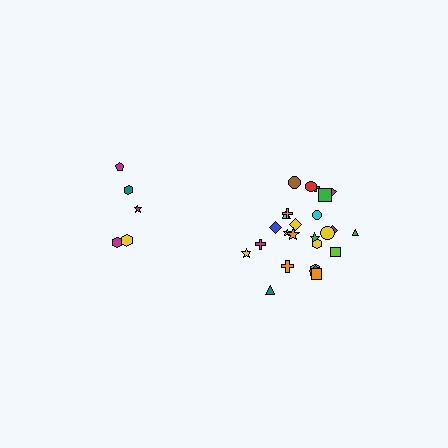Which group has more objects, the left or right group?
The right group.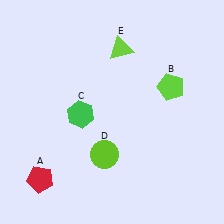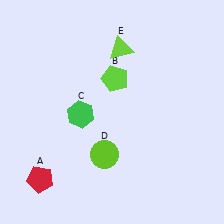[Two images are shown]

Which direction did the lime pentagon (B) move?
The lime pentagon (B) moved left.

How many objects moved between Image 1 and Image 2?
1 object moved between the two images.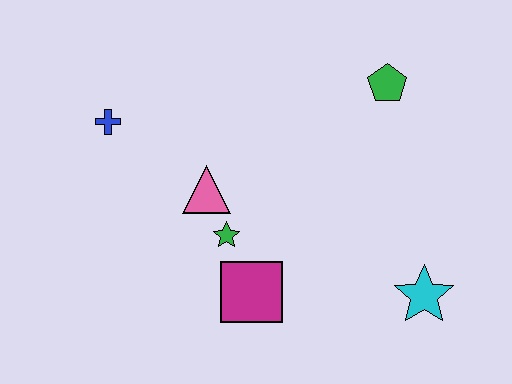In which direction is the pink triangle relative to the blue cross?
The pink triangle is to the right of the blue cross.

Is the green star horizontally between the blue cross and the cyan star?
Yes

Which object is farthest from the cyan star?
The blue cross is farthest from the cyan star.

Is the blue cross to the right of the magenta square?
No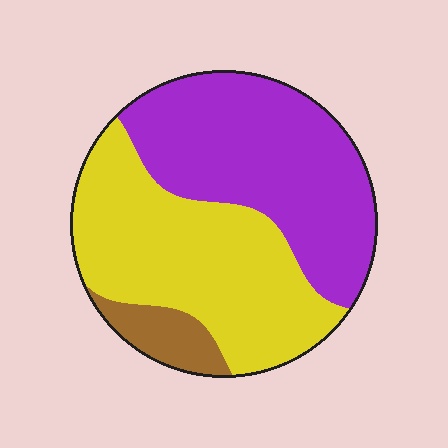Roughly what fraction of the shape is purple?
Purple covers about 45% of the shape.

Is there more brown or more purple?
Purple.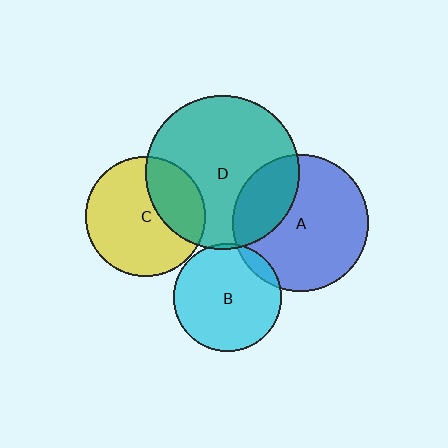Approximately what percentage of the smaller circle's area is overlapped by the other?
Approximately 30%.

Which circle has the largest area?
Circle D (teal).